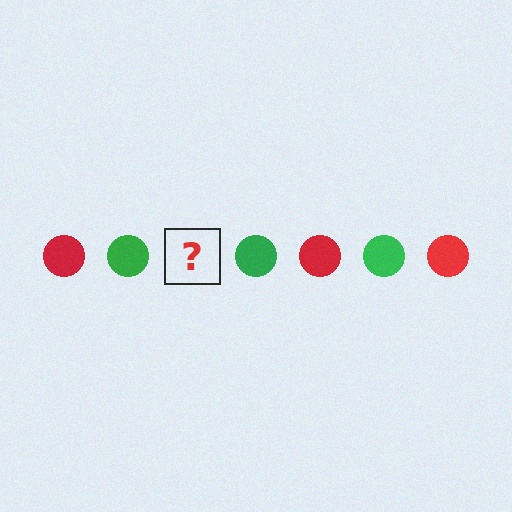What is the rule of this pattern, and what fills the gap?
The rule is that the pattern cycles through red, green circles. The gap should be filled with a red circle.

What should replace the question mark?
The question mark should be replaced with a red circle.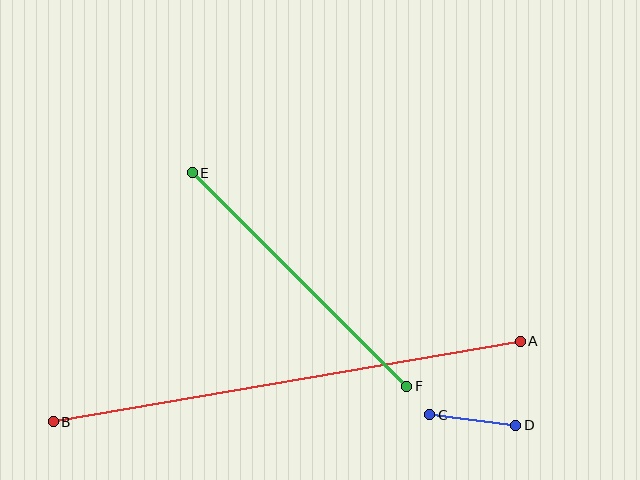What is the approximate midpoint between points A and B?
The midpoint is at approximately (287, 381) pixels.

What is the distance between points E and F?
The distance is approximately 303 pixels.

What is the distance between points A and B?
The distance is approximately 474 pixels.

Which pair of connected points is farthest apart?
Points A and B are farthest apart.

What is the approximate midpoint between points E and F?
The midpoint is at approximately (299, 280) pixels.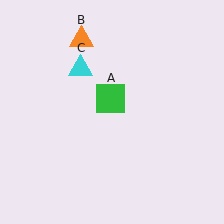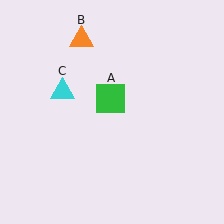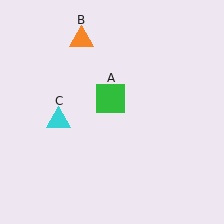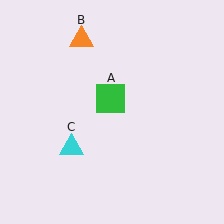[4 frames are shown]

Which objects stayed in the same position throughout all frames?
Green square (object A) and orange triangle (object B) remained stationary.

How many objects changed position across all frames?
1 object changed position: cyan triangle (object C).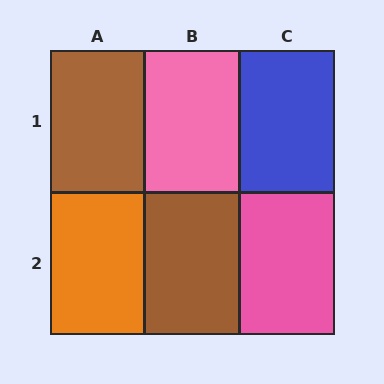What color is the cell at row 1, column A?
Brown.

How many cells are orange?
1 cell is orange.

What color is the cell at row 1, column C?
Blue.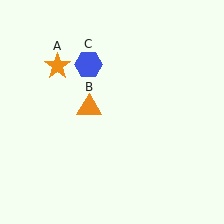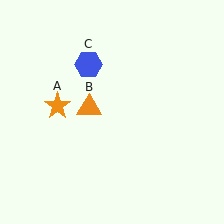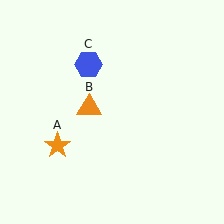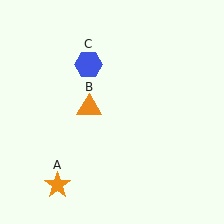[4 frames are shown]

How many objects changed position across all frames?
1 object changed position: orange star (object A).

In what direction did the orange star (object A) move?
The orange star (object A) moved down.